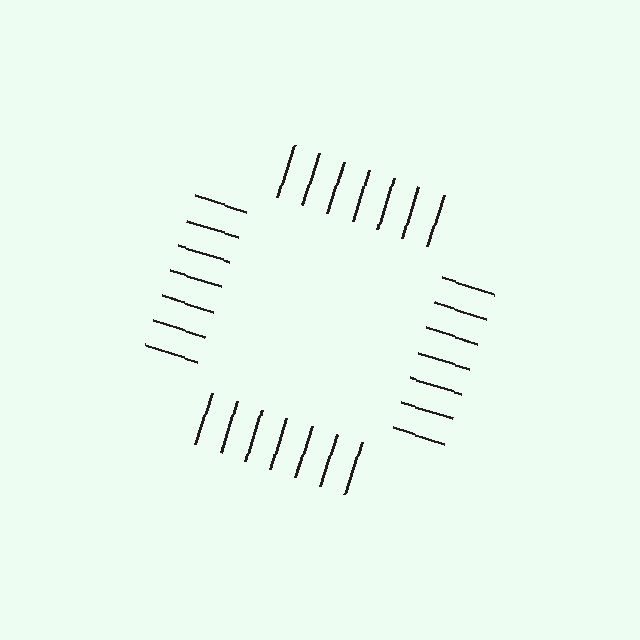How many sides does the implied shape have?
4 sides — the line-ends trace a square.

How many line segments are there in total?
28 — 7 along each of the 4 edges.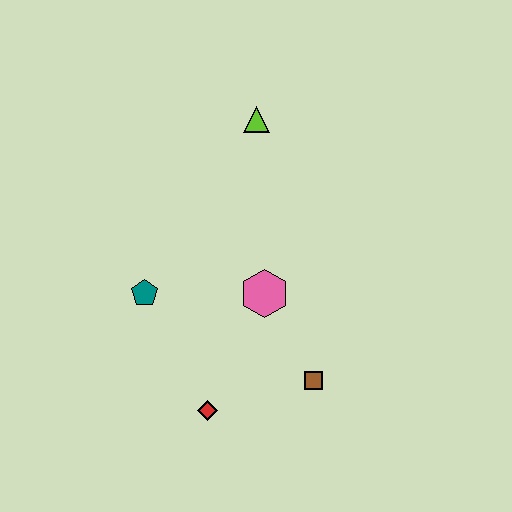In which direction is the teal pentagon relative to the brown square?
The teal pentagon is to the left of the brown square.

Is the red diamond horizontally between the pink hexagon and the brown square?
No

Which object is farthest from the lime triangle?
The red diamond is farthest from the lime triangle.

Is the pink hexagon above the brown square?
Yes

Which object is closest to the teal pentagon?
The pink hexagon is closest to the teal pentagon.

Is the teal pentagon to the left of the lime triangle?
Yes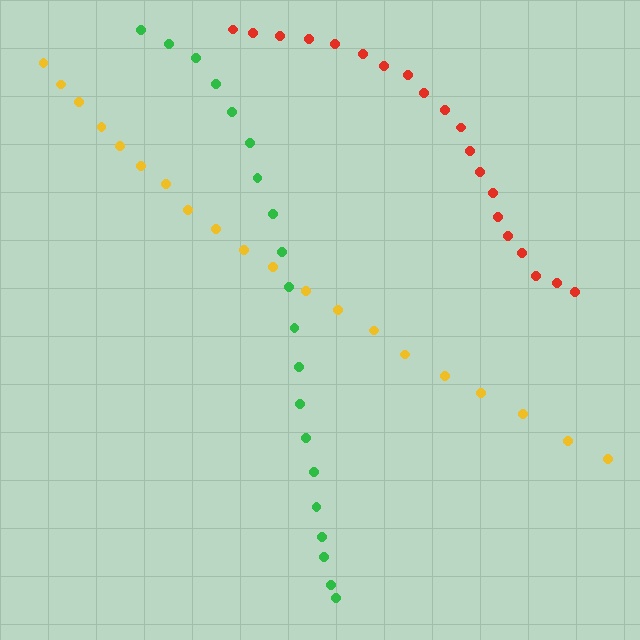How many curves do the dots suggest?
There are 3 distinct paths.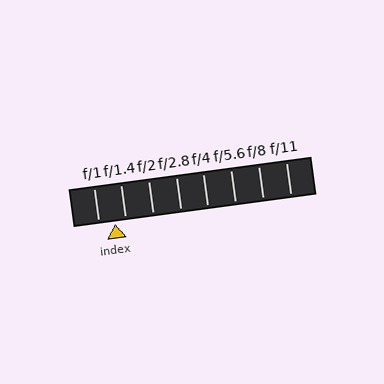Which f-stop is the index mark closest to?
The index mark is closest to f/1.4.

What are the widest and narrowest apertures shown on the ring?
The widest aperture shown is f/1 and the narrowest is f/11.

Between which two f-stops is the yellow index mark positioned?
The index mark is between f/1 and f/1.4.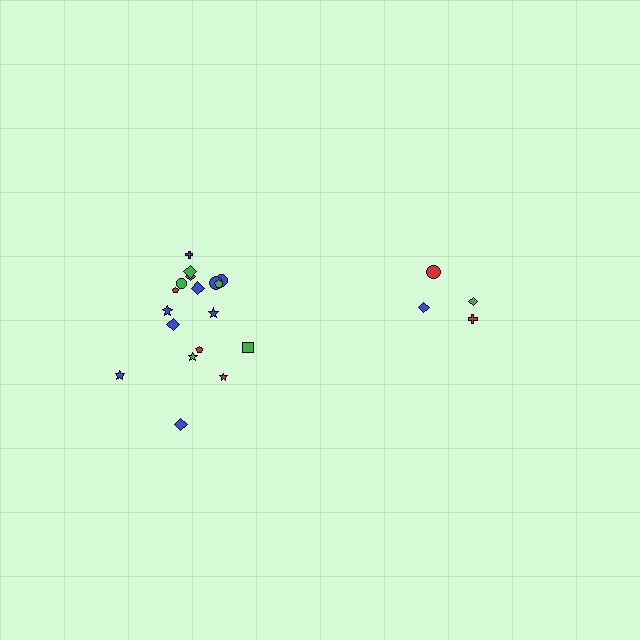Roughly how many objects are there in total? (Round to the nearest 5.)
Roughly 20 objects in total.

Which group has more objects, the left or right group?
The left group.